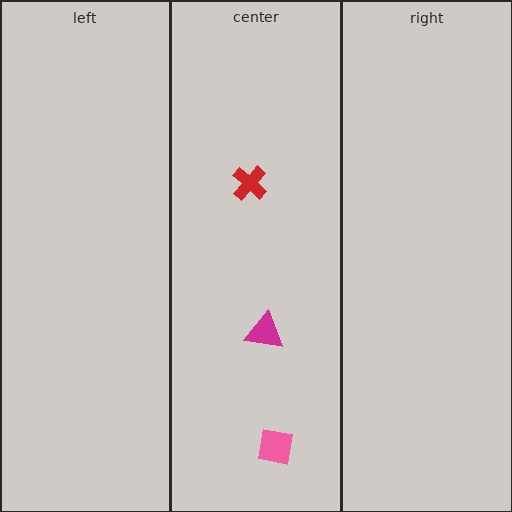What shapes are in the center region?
The magenta triangle, the pink square, the red cross.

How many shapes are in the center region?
3.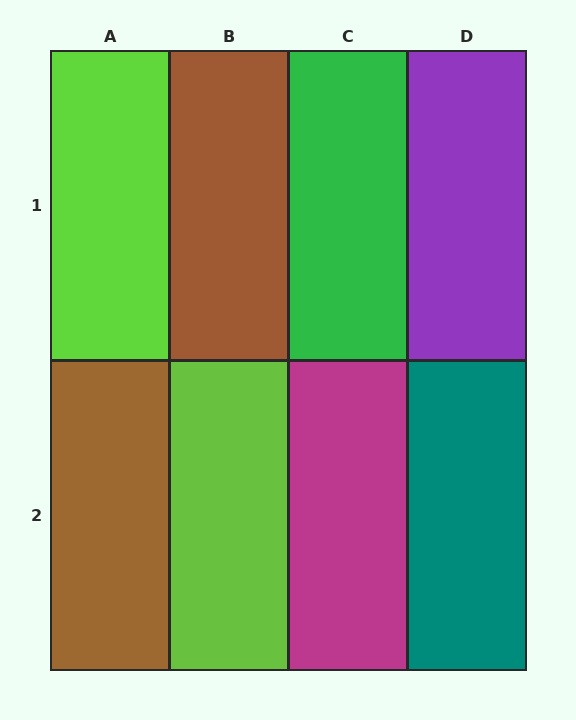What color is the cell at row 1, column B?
Brown.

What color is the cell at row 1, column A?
Lime.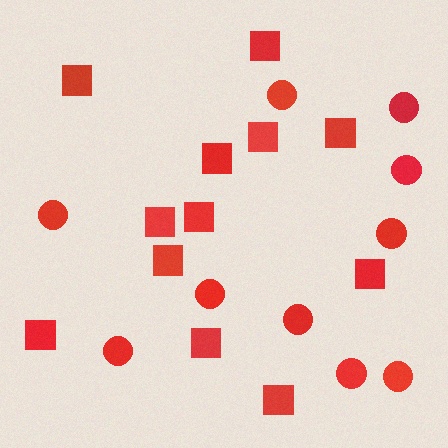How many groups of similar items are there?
There are 2 groups: one group of squares (12) and one group of circles (10).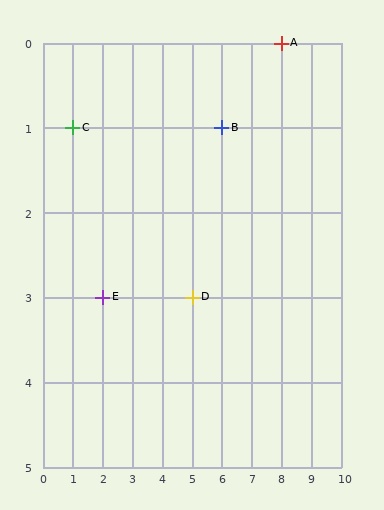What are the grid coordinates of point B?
Point B is at grid coordinates (6, 1).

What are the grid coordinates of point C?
Point C is at grid coordinates (1, 1).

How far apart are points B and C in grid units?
Points B and C are 5 columns apart.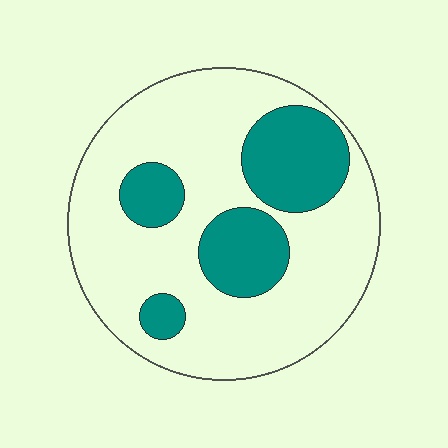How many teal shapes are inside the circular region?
4.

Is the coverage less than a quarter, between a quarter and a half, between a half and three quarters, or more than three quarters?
Between a quarter and a half.